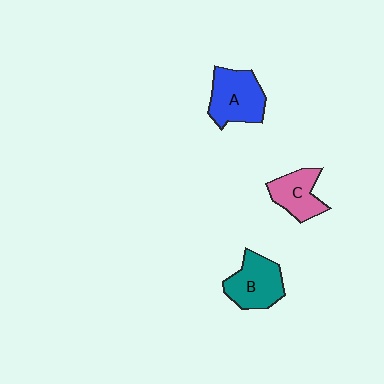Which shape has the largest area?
Shape A (blue).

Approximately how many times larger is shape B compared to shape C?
Approximately 1.2 times.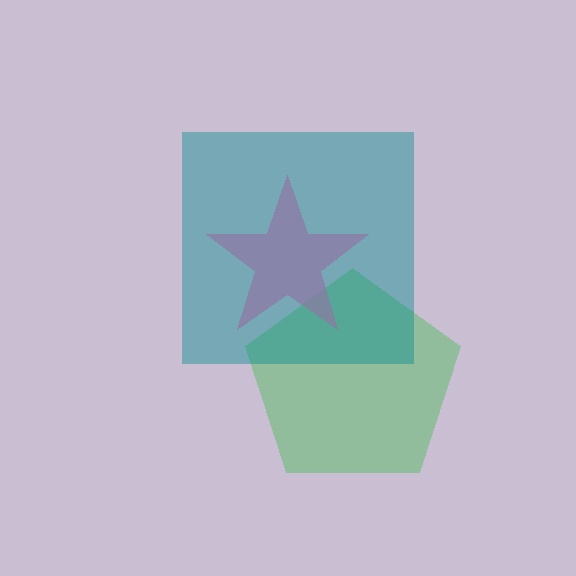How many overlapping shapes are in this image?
There are 3 overlapping shapes in the image.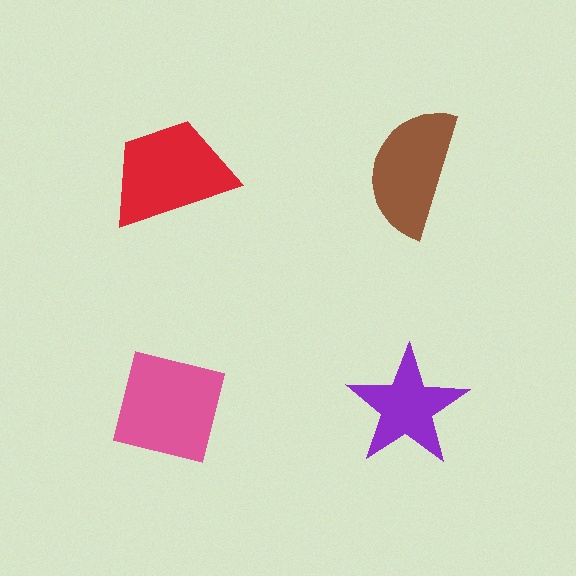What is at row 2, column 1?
A pink square.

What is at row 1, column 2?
A brown semicircle.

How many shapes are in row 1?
2 shapes.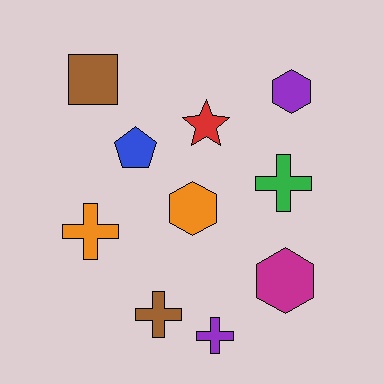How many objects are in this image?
There are 10 objects.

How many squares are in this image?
There is 1 square.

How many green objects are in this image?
There is 1 green object.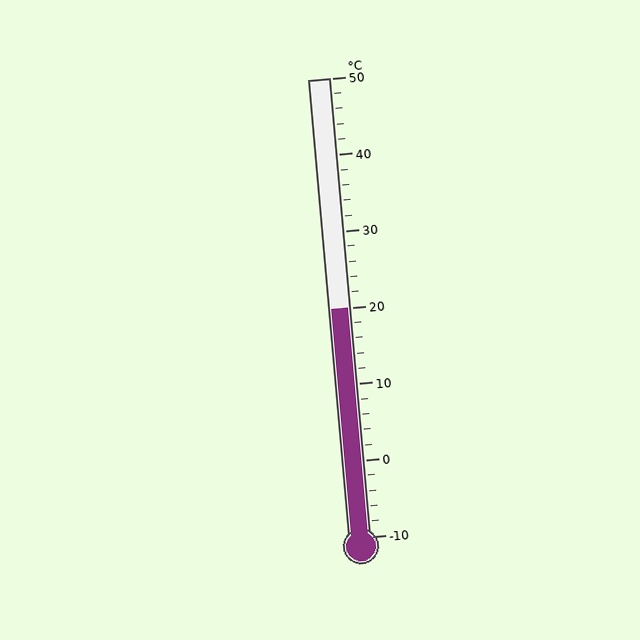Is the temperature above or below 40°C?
The temperature is below 40°C.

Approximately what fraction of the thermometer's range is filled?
The thermometer is filled to approximately 50% of its range.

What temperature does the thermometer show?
The thermometer shows approximately 20°C.